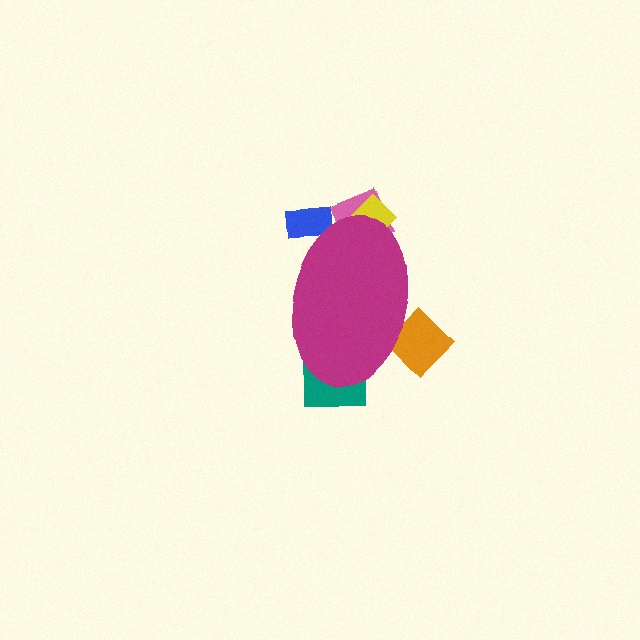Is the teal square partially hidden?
Yes, the teal square is partially hidden behind the magenta ellipse.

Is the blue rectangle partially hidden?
Yes, the blue rectangle is partially hidden behind the magenta ellipse.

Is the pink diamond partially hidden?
Yes, the pink diamond is partially hidden behind the magenta ellipse.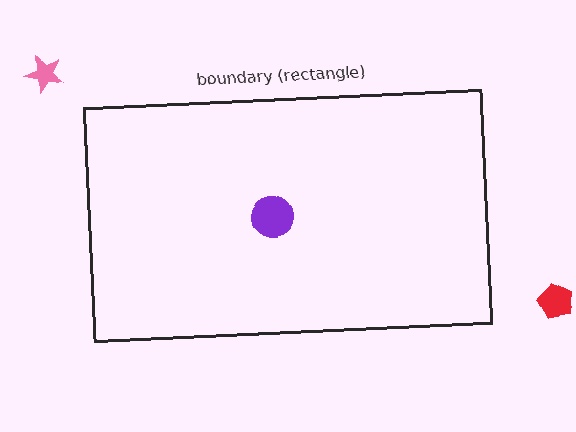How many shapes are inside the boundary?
1 inside, 2 outside.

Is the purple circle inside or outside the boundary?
Inside.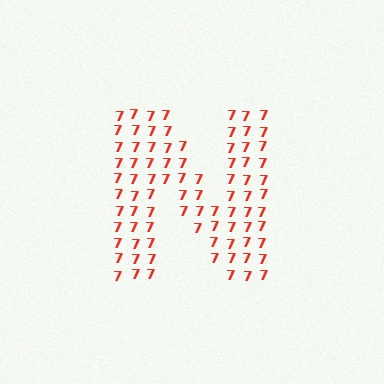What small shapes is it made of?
It is made of small digit 7's.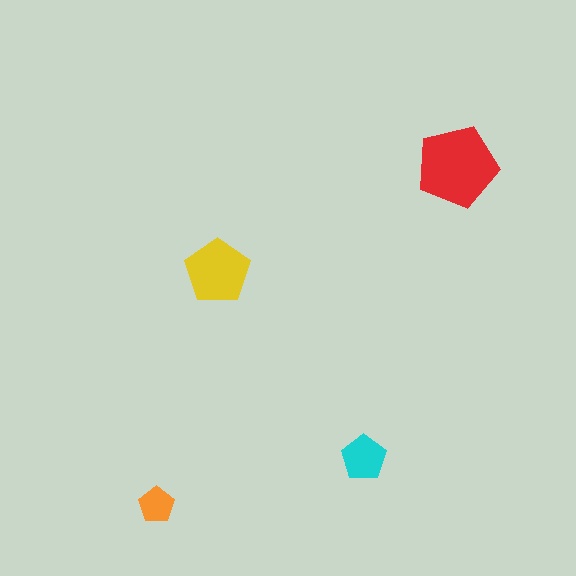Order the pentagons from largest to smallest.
the red one, the yellow one, the cyan one, the orange one.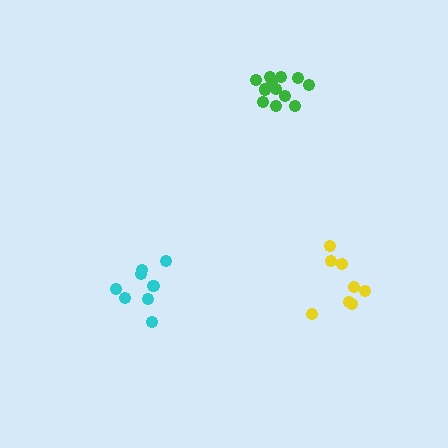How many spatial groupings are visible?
There are 3 spatial groupings.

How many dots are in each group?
Group 1: 8 dots, Group 2: 12 dots, Group 3: 8 dots (28 total).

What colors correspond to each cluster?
The clusters are colored: cyan, green, yellow.